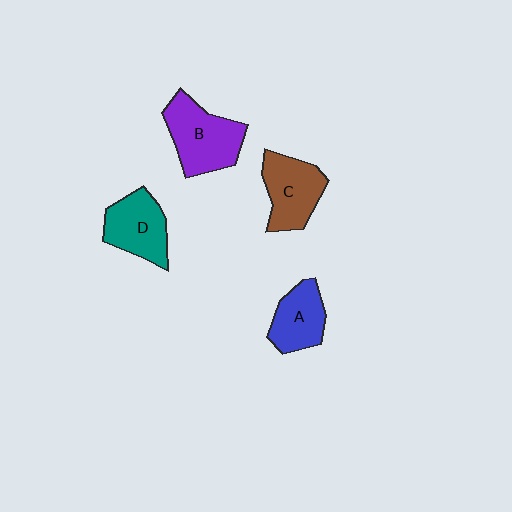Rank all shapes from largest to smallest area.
From largest to smallest: B (purple), C (brown), D (teal), A (blue).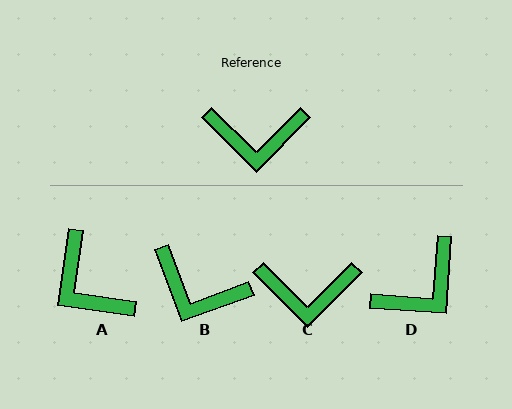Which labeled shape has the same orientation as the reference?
C.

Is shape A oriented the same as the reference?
No, it is off by about 53 degrees.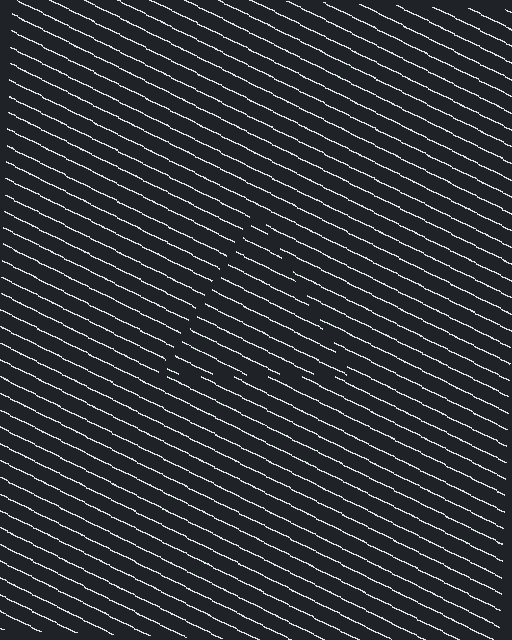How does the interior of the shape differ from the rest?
The interior of the shape contains the same grating, shifted by half a period — the contour is defined by the phase discontinuity where line-ends from the inner and outer gratings abut.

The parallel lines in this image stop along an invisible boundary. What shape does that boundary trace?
An illusory triangle. The interior of the shape contains the same grating, shifted by half a period — the contour is defined by the phase discontinuity where line-ends from the inner and outer gratings abut.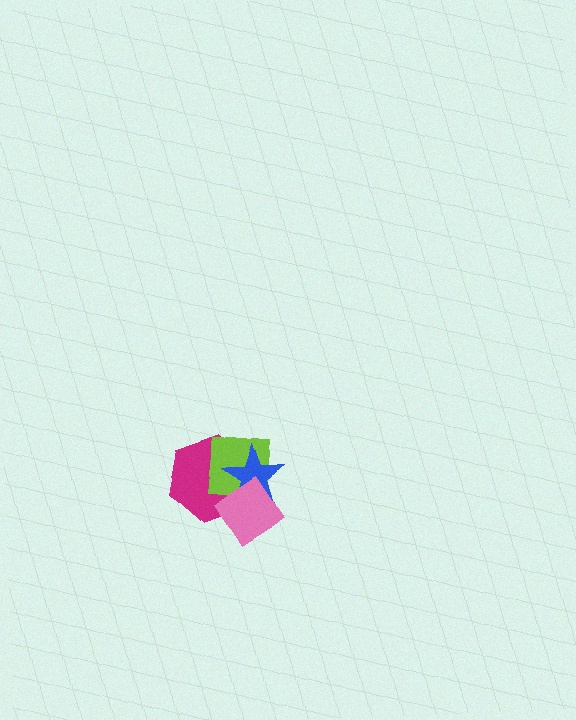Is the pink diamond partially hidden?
No, no other shape covers it.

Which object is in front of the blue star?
The pink diamond is in front of the blue star.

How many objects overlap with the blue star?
3 objects overlap with the blue star.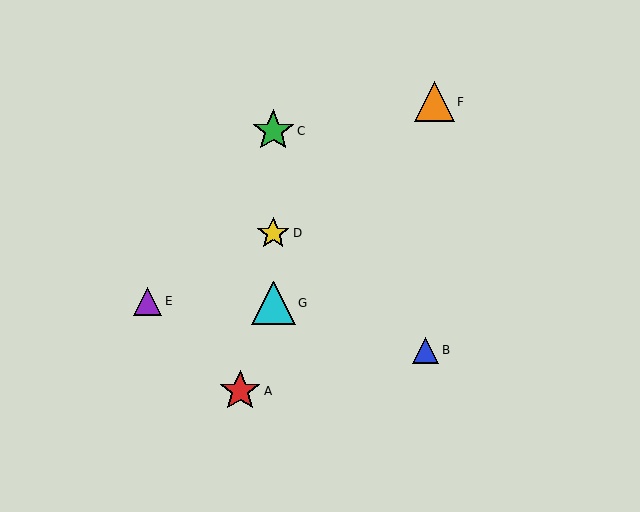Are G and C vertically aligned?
Yes, both are at x≈273.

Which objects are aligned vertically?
Objects C, D, G are aligned vertically.